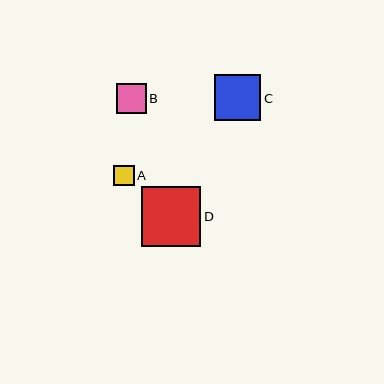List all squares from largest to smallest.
From largest to smallest: D, C, B, A.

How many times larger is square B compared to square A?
Square B is approximately 1.5 times the size of square A.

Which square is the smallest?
Square A is the smallest with a size of approximately 20 pixels.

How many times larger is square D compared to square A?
Square D is approximately 2.9 times the size of square A.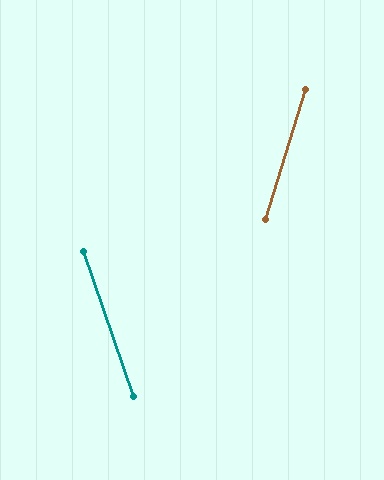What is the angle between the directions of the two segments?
Approximately 36 degrees.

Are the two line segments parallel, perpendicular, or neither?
Neither parallel nor perpendicular — they differ by about 36°.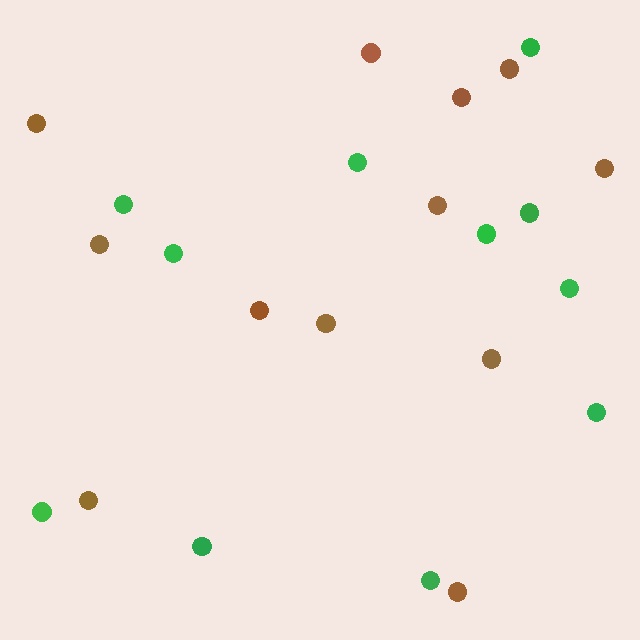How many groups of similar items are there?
There are 2 groups: one group of brown circles (12) and one group of green circles (11).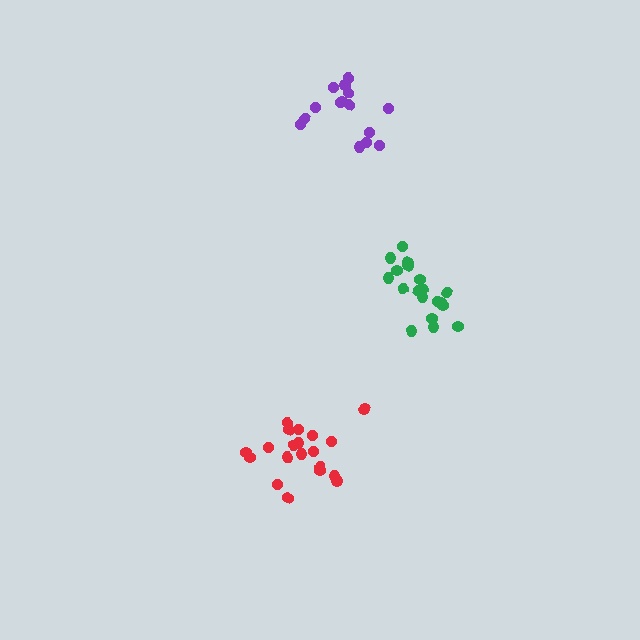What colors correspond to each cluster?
The clusters are colored: red, green, purple.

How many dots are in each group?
Group 1: 20 dots, Group 2: 19 dots, Group 3: 15 dots (54 total).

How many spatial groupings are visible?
There are 3 spatial groupings.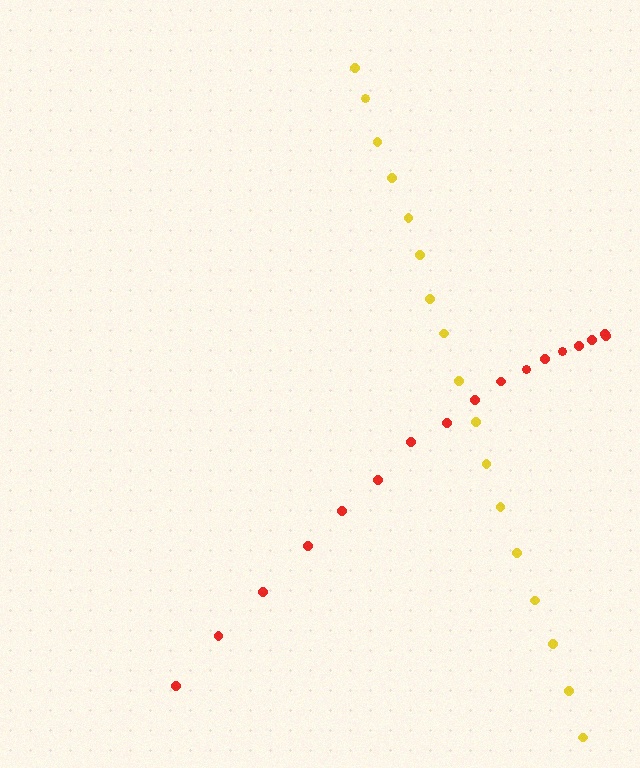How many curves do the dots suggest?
There are 2 distinct paths.